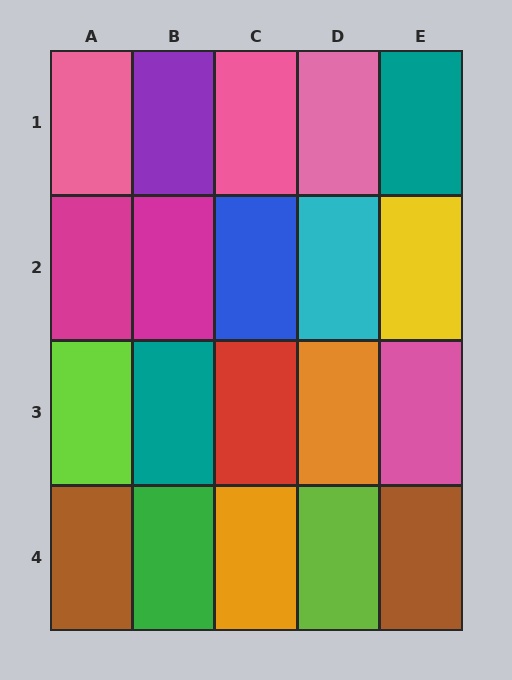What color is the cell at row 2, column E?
Yellow.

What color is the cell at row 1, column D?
Pink.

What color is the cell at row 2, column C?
Blue.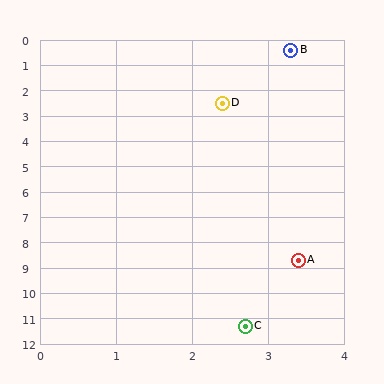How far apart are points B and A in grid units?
Points B and A are about 8.3 grid units apart.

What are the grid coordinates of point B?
Point B is at approximately (3.3, 0.4).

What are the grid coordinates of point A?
Point A is at approximately (3.4, 8.7).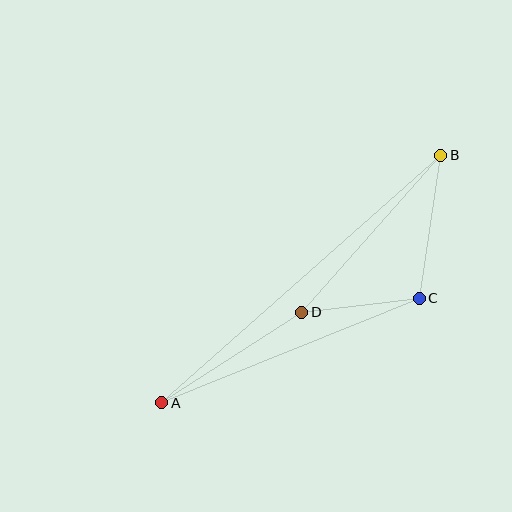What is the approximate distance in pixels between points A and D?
The distance between A and D is approximately 167 pixels.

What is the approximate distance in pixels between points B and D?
The distance between B and D is approximately 210 pixels.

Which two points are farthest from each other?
Points A and B are farthest from each other.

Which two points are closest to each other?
Points C and D are closest to each other.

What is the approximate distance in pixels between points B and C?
The distance between B and C is approximately 145 pixels.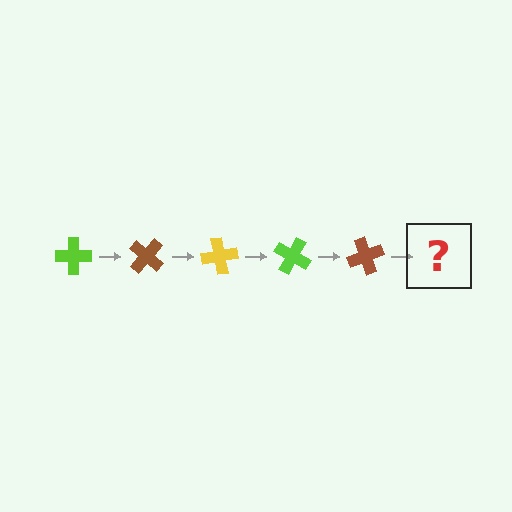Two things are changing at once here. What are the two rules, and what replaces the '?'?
The two rules are that it rotates 40 degrees each step and the color cycles through lime, brown, and yellow. The '?' should be a yellow cross, rotated 200 degrees from the start.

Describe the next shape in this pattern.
It should be a yellow cross, rotated 200 degrees from the start.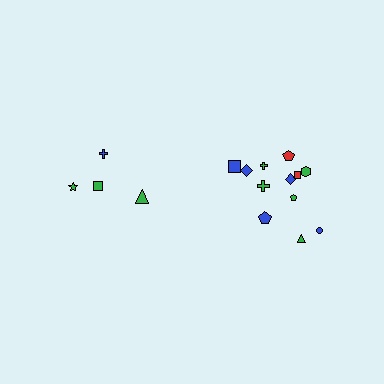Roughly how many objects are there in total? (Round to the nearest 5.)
Roughly 15 objects in total.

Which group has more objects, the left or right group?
The right group.